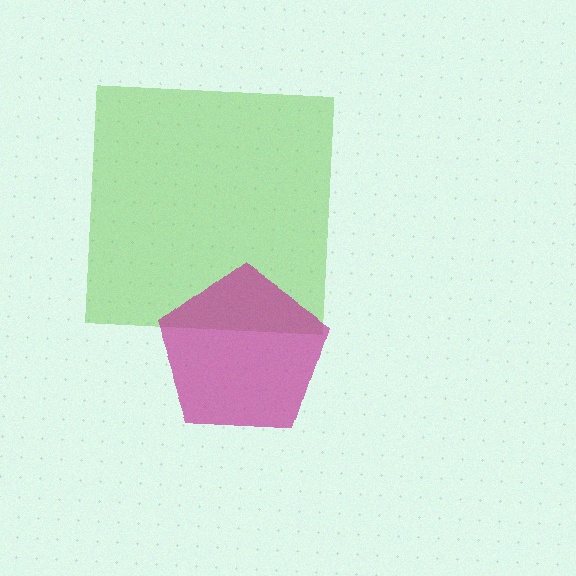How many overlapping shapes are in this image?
There are 2 overlapping shapes in the image.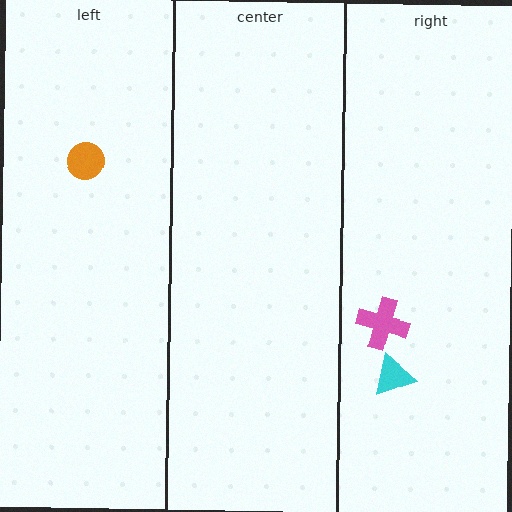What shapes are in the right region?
The cyan triangle, the pink cross.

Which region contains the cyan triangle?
The right region.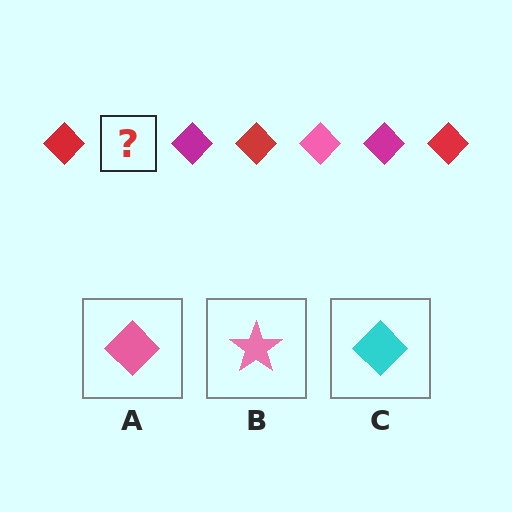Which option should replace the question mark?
Option A.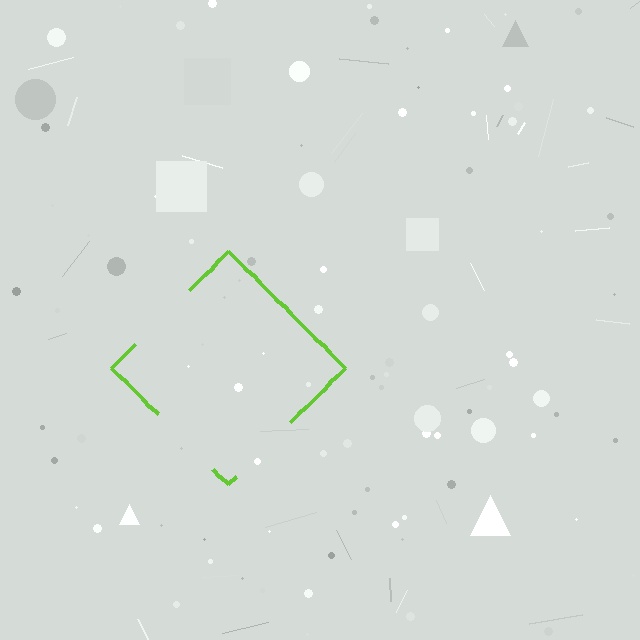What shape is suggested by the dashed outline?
The dashed outline suggests a diamond.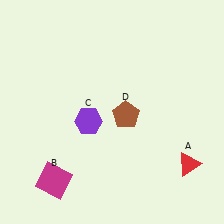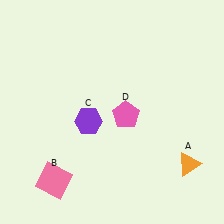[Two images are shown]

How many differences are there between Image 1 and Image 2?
There are 3 differences between the two images.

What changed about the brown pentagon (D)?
In Image 1, D is brown. In Image 2, it changed to pink.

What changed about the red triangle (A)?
In Image 1, A is red. In Image 2, it changed to orange.